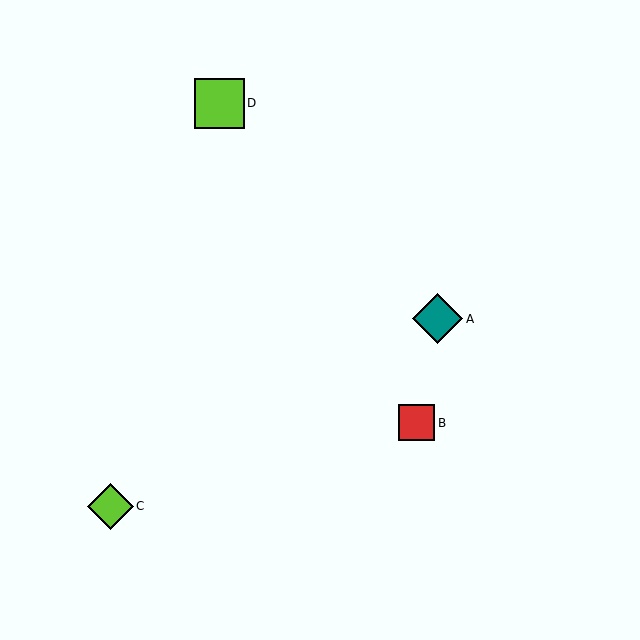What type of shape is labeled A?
Shape A is a teal diamond.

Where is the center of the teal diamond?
The center of the teal diamond is at (438, 319).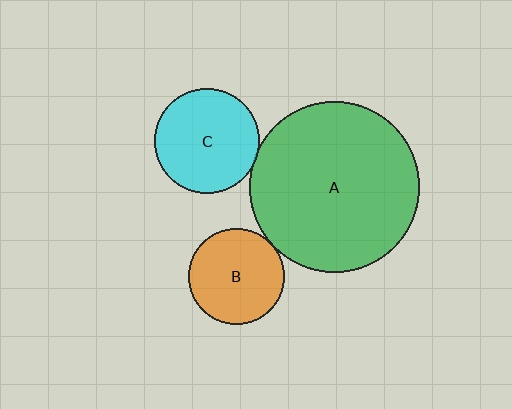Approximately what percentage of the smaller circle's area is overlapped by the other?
Approximately 5%.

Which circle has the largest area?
Circle A (green).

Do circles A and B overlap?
Yes.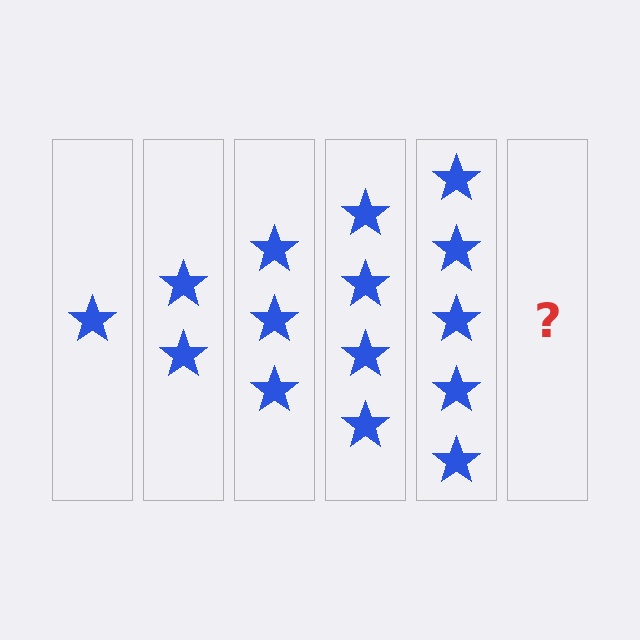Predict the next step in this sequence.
The next step is 6 stars.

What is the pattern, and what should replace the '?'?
The pattern is that each step adds one more star. The '?' should be 6 stars.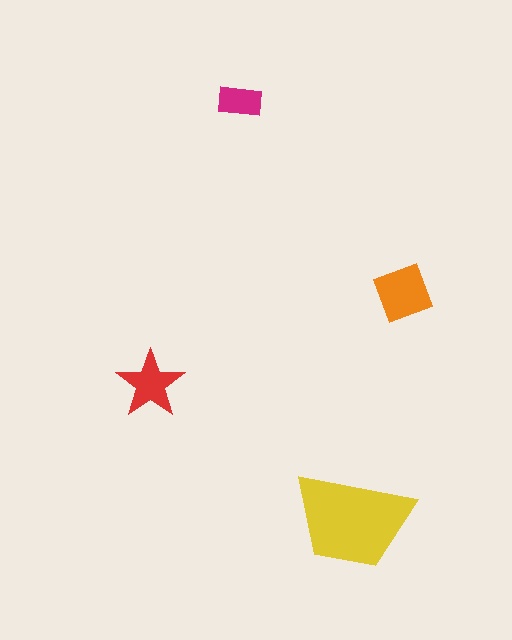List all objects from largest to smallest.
The yellow trapezoid, the orange square, the red star, the magenta rectangle.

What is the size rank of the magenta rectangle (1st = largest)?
4th.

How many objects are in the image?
There are 4 objects in the image.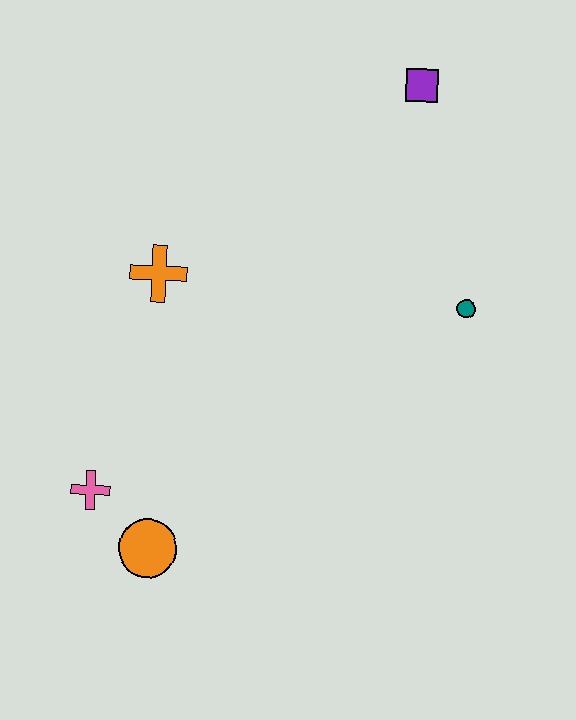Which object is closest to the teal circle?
The purple square is closest to the teal circle.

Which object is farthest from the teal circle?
The pink cross is farthest from the teal circle.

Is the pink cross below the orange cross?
Yes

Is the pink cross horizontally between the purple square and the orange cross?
No